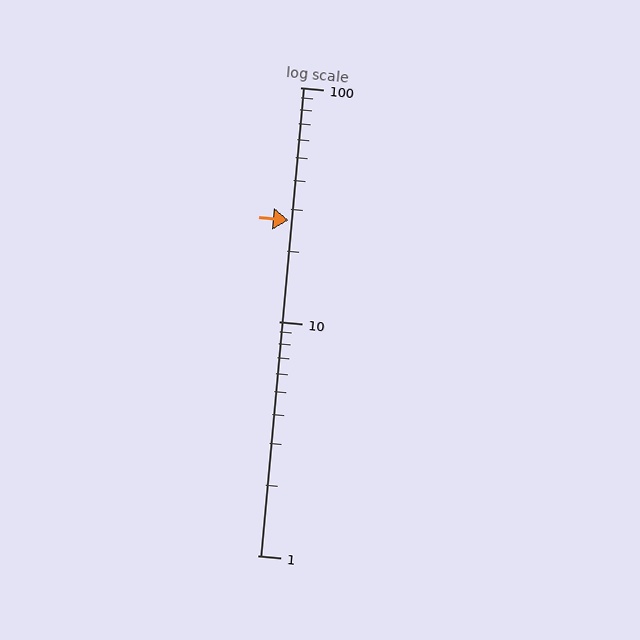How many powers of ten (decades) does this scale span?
The scale spans 2 decades, from 1 to 100.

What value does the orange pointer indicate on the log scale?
The pointer indicates approximately 27.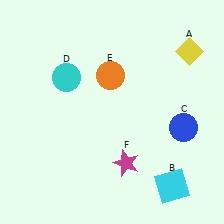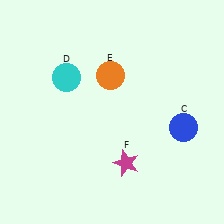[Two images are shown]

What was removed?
The cyan square (B), the yellow diamond (A) were removed in Image 2.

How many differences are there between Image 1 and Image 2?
There are 2 differences between the two images.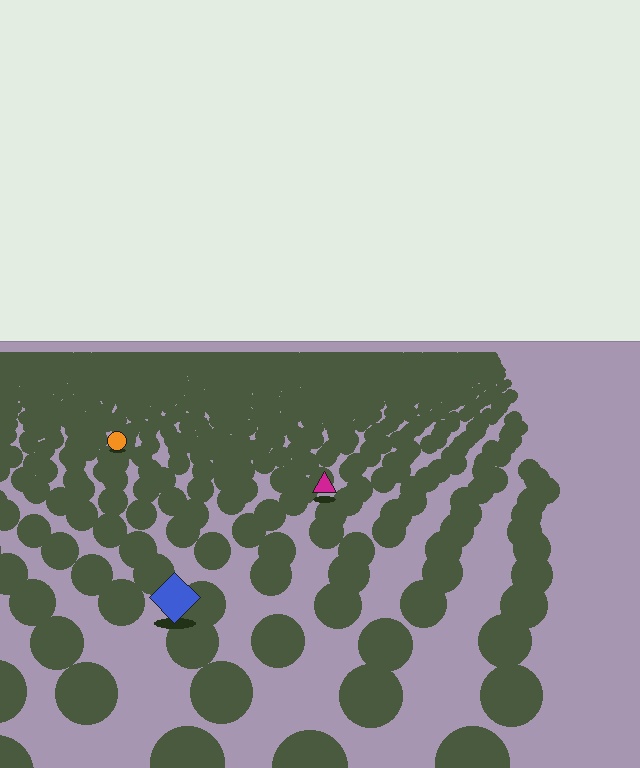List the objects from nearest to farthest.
From nearest to farthest: the blue diamond, the magenta triangle, the orange circle.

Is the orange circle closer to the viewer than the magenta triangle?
No. The magenta triangle is closer — you can tell from the texture gradient: the ground texture is coarser near it.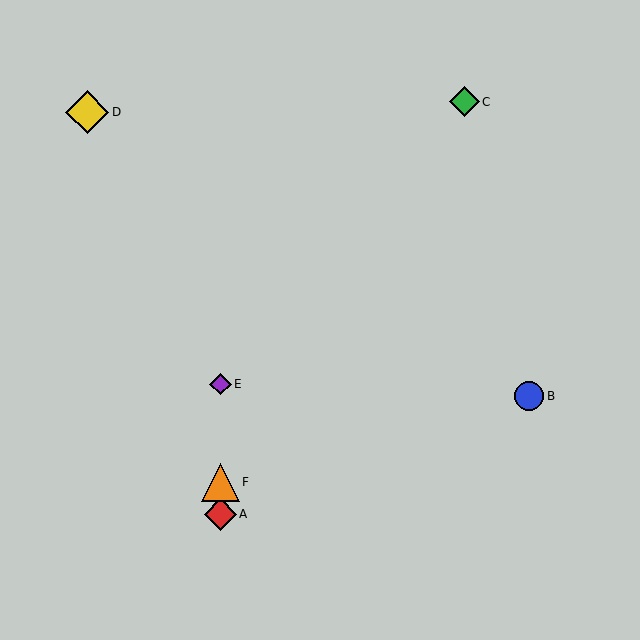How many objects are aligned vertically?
3 objects (A, E, F) are aligned vertically.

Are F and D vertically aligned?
No, F is at x≈220 and D is at x≈87.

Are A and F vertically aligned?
Yes, both are at x≈220.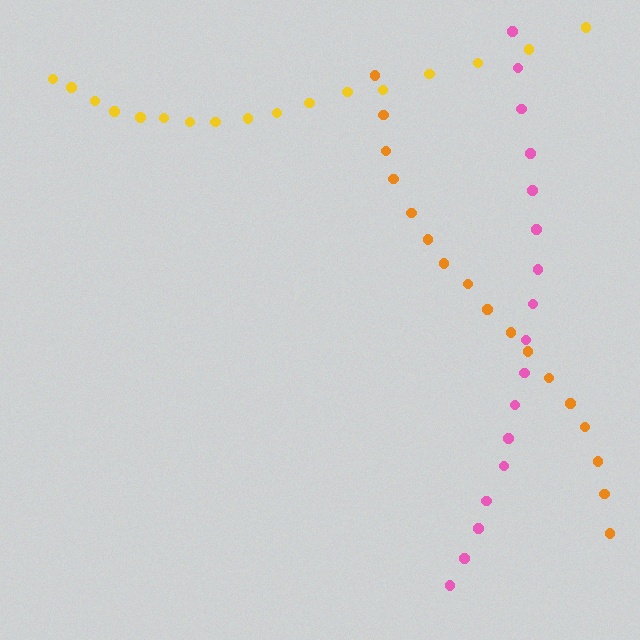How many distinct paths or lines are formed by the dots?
There are 3 distinct paths.